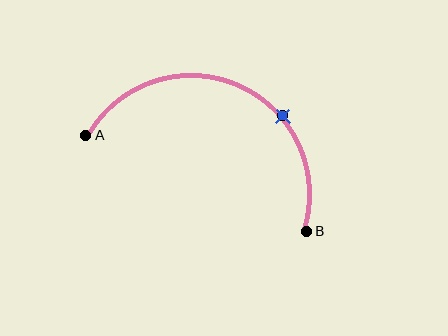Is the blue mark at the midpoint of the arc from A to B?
No. The blue mark lies on the arc but is closer to endpoint B. The arc midpoint would be at the point on the curve equidistant along the arc from both A and B.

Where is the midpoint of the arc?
The arc midpoint is the point on the curve farthest from the straight line joining A and B. It sits above that line.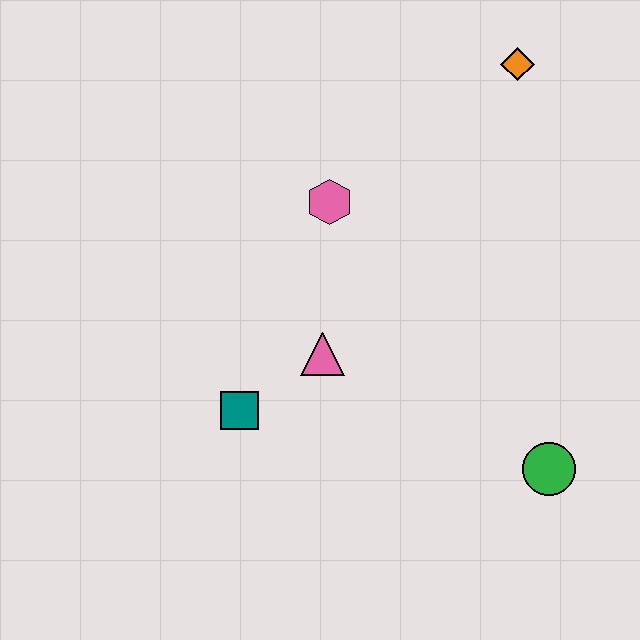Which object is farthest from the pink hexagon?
The green circle is farthest from the pink hexagon.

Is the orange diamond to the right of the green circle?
No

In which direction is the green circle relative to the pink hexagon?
The green circle is below the pink hexagon.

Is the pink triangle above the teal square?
Yes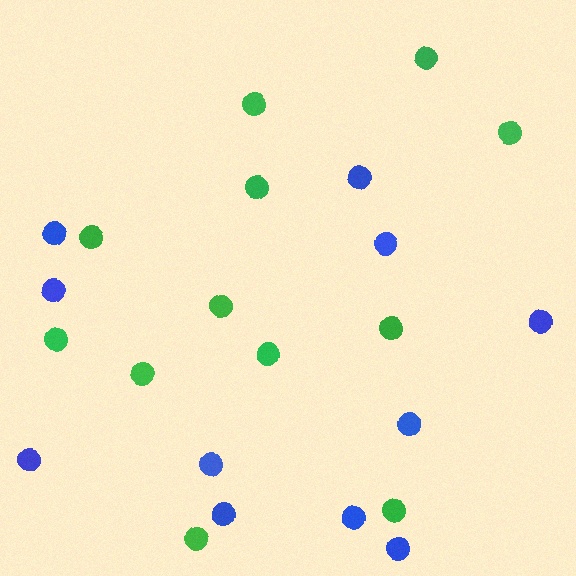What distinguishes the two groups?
There are 2 groups: one group of green circles (12) and one group of blue circles (11).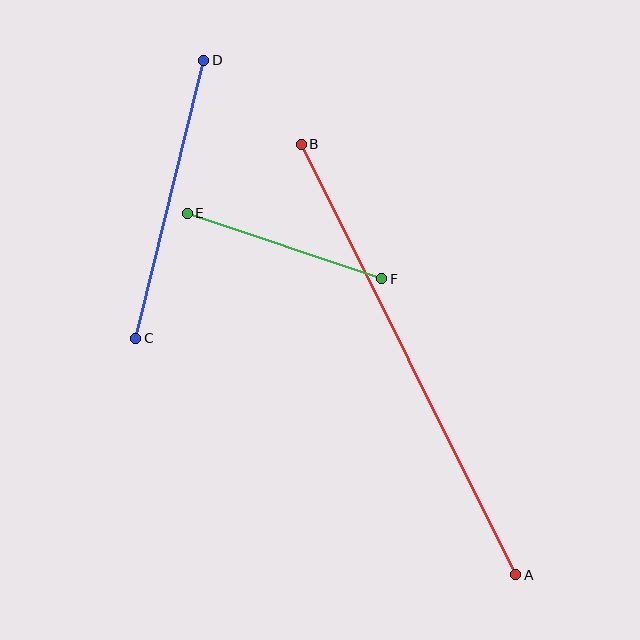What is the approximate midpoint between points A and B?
The midpoint is at approximately (408, 360) pixels.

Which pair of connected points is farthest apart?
Points A and B are farthest apart.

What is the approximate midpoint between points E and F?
The midpoint is at approximately (285, 246) pixels.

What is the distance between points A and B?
The distance is approximately 481 pixels.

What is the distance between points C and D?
The distance is approximately 286 pixels.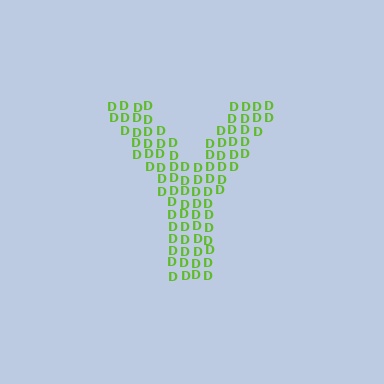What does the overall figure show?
The overall figure shows the letter Y.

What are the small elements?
The small elements are letter D's.